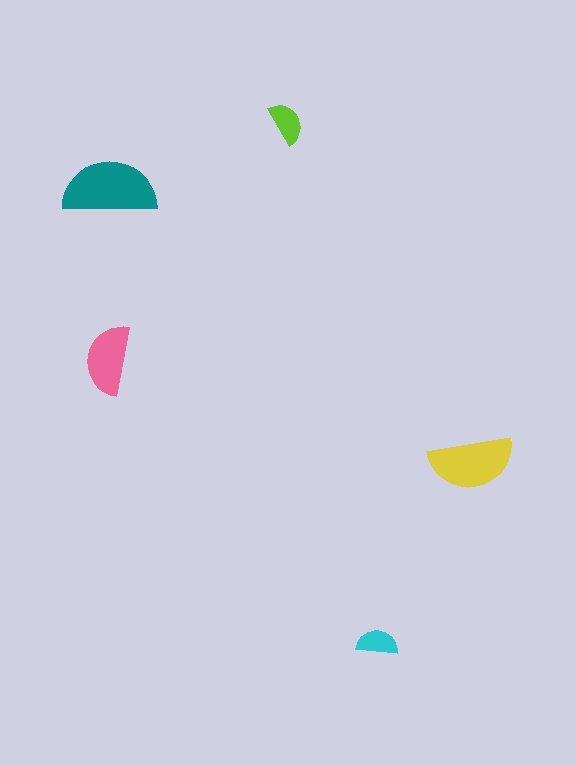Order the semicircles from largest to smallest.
the teal one, the yellow one, the pink one, the lime one, the cyan one.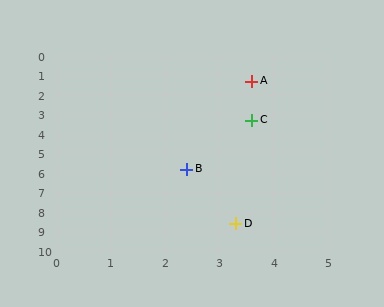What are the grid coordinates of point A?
Point A is at approximately (3.6, 1.3).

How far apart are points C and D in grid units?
Points C and D are about 5.3 grid units apart.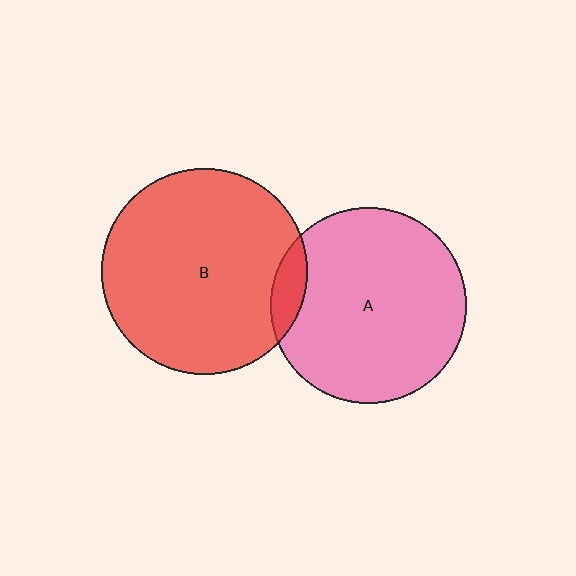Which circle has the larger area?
Circle B (red).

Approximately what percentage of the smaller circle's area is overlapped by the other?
Approximately 10%.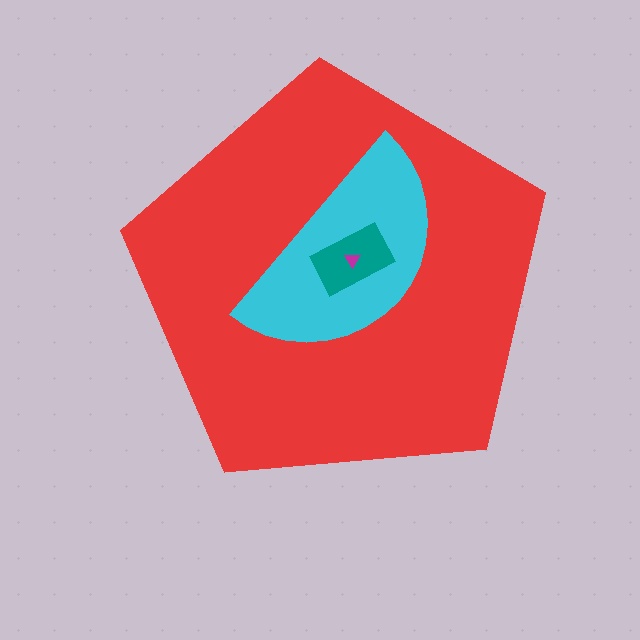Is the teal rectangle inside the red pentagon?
Yes.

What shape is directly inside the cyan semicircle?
The teal rectangle.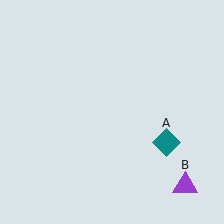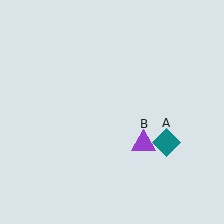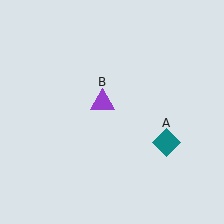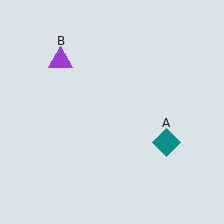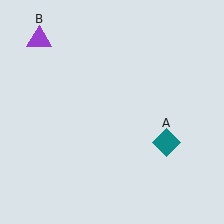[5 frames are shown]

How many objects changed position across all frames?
1 object changed position: purple triangle (object B).